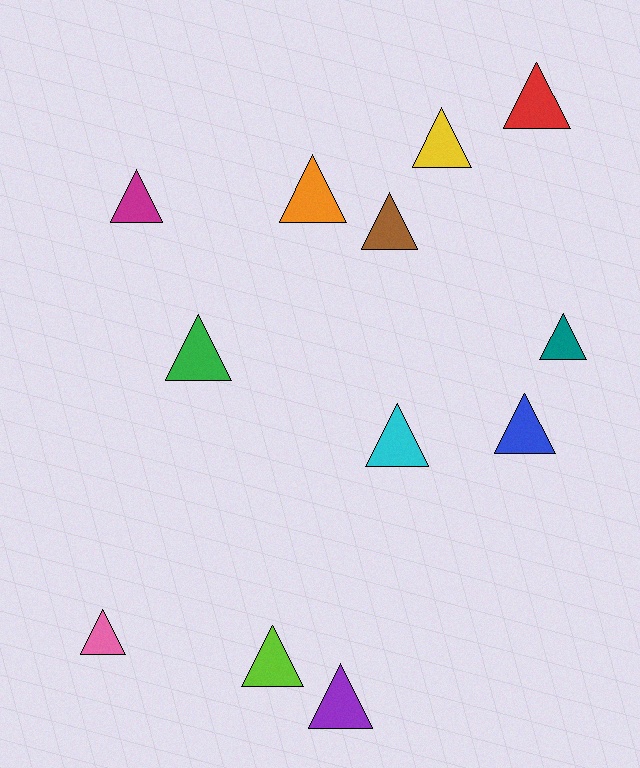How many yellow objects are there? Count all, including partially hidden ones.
There is 1 yellow object.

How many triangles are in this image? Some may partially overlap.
There are 12 triangles.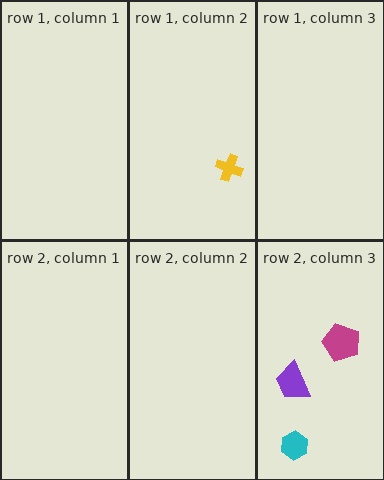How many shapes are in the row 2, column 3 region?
3.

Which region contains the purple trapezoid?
The row 2, column 3 region.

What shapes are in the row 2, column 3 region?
The magenta pentagon, the purple trapezoid, the cyan hexagon.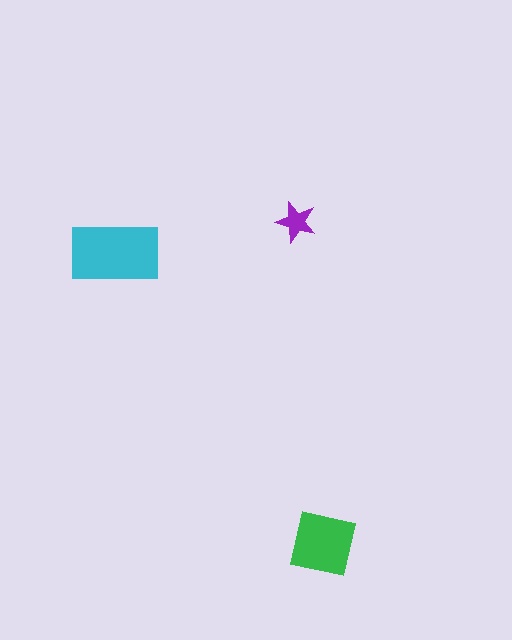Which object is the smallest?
The purple star.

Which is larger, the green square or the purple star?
The green square.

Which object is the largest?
The cyan rectangle.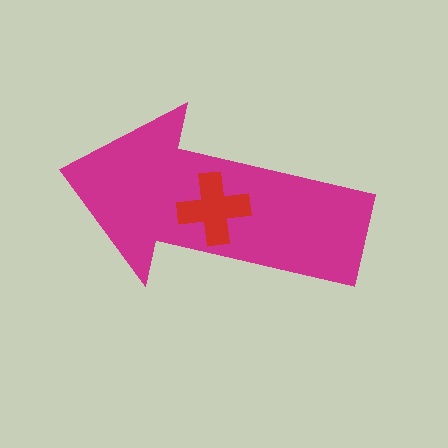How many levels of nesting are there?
2.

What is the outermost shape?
The magenta arrow.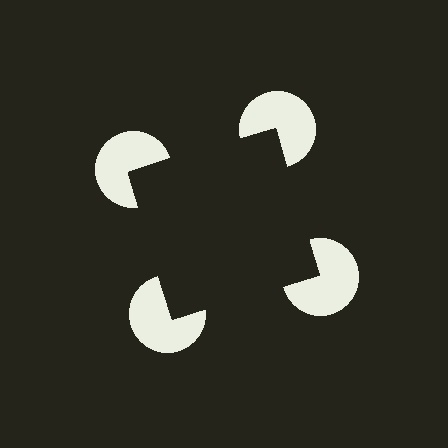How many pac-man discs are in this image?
There are 4 — one at each vertex of the illusory square.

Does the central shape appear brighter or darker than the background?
It typically appears slightly darker than the background, even though no actual brightness change is drawn.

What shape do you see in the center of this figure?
An illusory square — its edges are inferred from the aligned wedge cuts in the pac-man discs, not physically drawn.